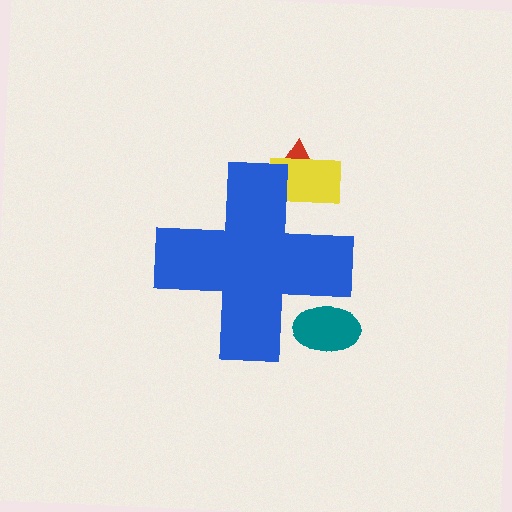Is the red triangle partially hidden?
Yes, the red triangle is partially hidden behind the blue cross.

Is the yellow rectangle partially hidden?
Yes, the yellow rectangle is partially hidden behind the blue cross.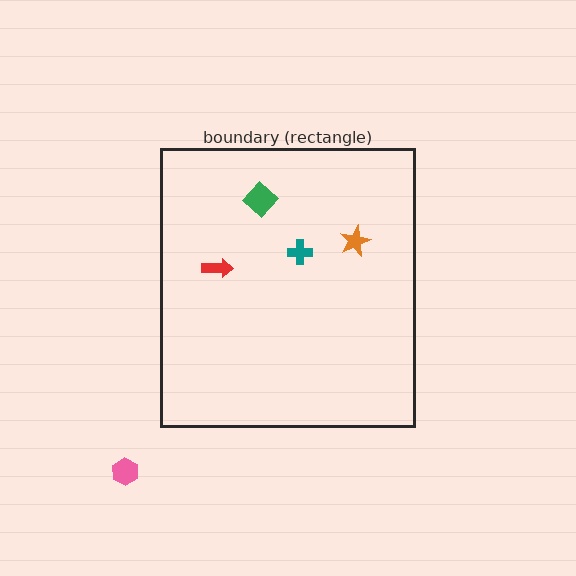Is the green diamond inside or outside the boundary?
Inside.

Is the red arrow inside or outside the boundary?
Inside.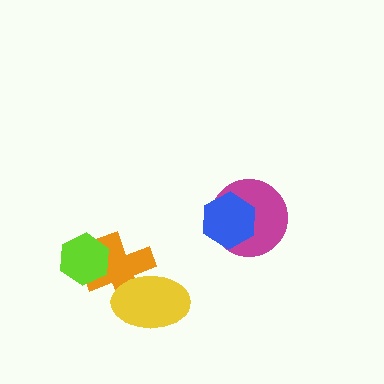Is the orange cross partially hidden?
Yes, it is partially covered by another shape.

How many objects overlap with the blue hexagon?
1 object overlaps with the blue hexagon.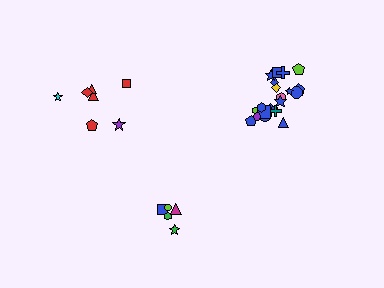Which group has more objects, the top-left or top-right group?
The top-right group.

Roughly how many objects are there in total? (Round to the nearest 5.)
Roughly 35 objects in total.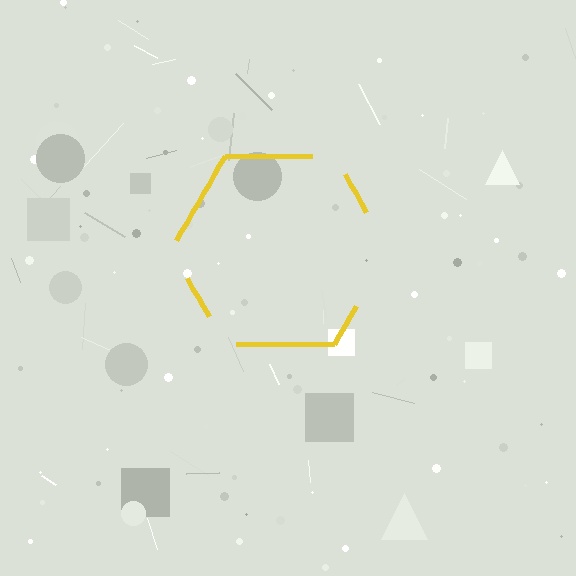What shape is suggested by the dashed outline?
The dashed outline suggests a hexagon.